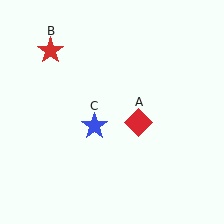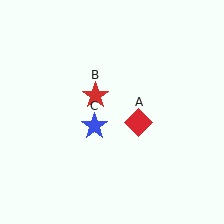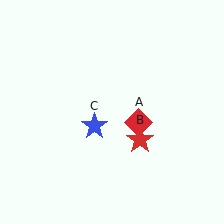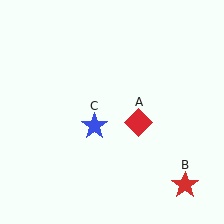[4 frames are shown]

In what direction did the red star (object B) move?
The red star (object B) moved down and to the right.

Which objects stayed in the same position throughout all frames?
Red diamond (object A) and blue star (object C) remained stationary.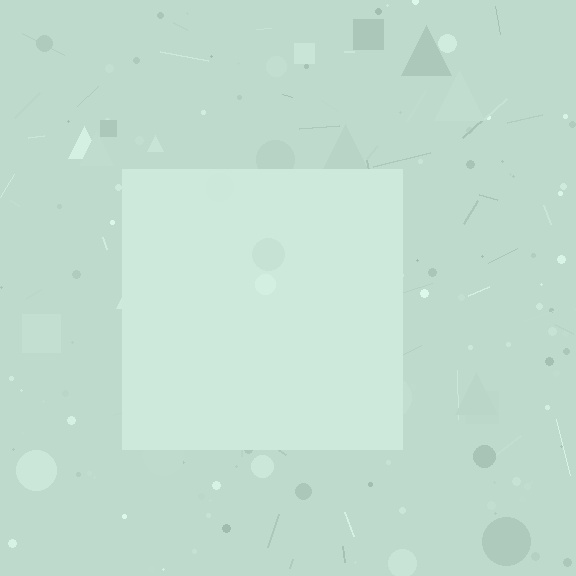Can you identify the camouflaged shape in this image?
The camouflaged shape is a square.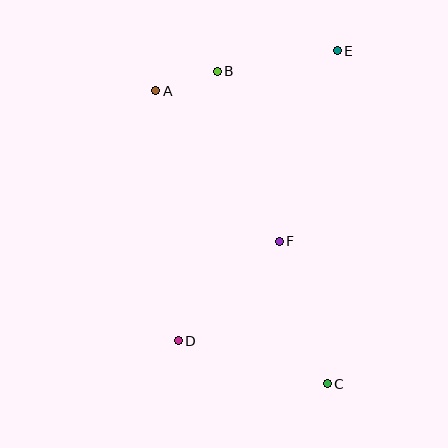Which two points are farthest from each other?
Points A and C are farthest from each other.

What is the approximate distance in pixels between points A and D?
The distance between A and D is approximately 251 pixels.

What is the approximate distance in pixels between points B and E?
The distance between B and E is approximately 122 pixels.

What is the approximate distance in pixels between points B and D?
The distance between B and D is approximately 272 pixels.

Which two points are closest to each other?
Points A and B are closest to each other.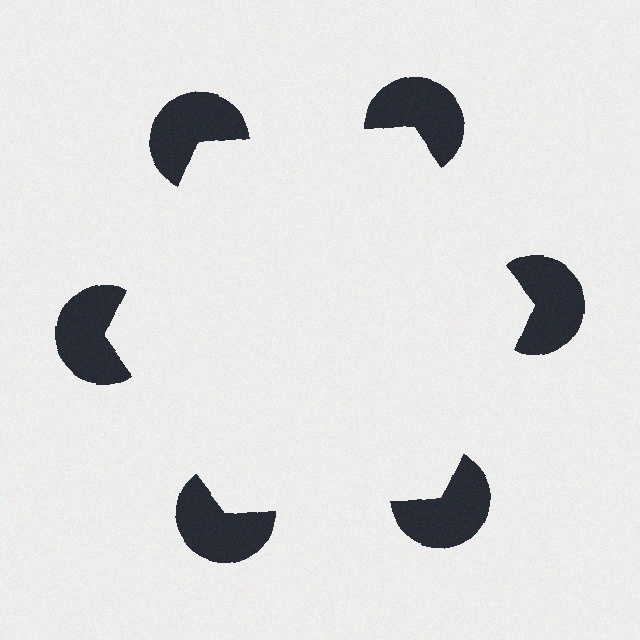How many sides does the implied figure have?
6 sides.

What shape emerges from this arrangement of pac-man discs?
An illusory hexagon — its edges are inferred from the aligned wedge cuts in the pac-man discs, not physically drawn.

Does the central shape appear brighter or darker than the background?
It typically appears slightly brighter than the background, even though no actual brightness change is drawn.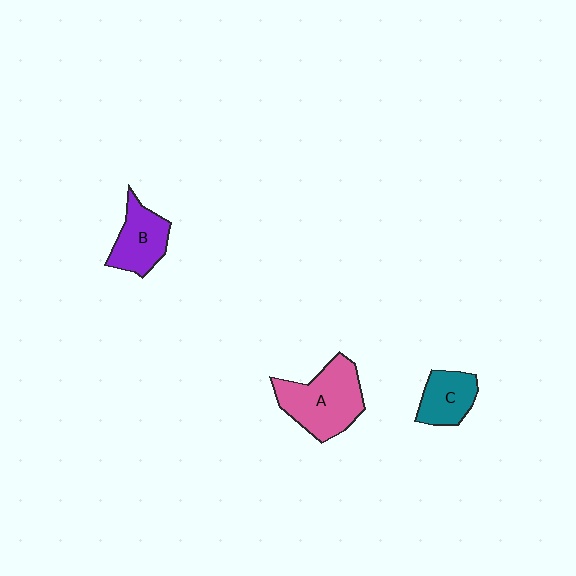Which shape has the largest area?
Shape A (pink).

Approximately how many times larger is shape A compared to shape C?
Approximately 1.8 times.